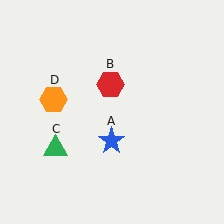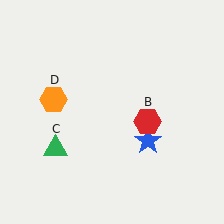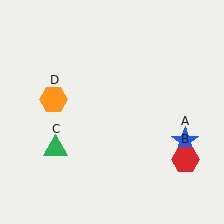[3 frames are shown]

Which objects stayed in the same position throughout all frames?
Green triangle (object C) and orange hexagon (object D) remained stationary.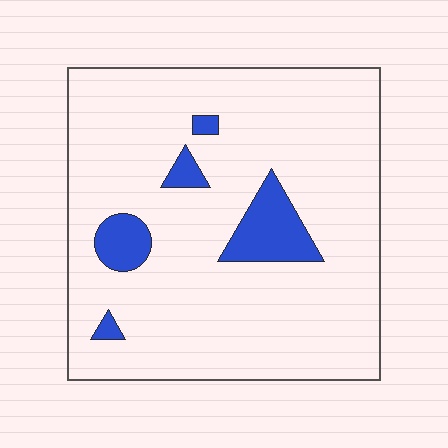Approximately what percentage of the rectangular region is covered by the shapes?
Approximately 10%.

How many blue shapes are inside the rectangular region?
5.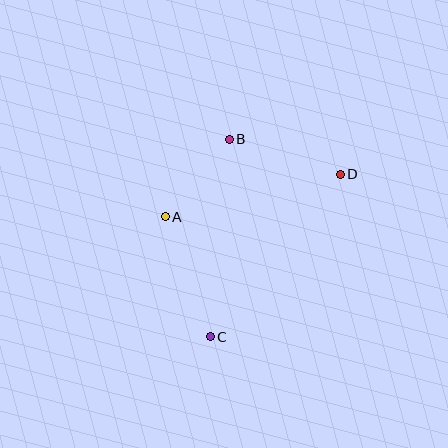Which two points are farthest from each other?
Points C and D are farthest from each other.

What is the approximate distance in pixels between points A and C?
The distance between A and C is approximately 128 pixels.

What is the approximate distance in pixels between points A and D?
The distance between A and D is approximately 180 pixels.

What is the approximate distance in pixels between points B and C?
The distance between B and C is approximately 198 pixels.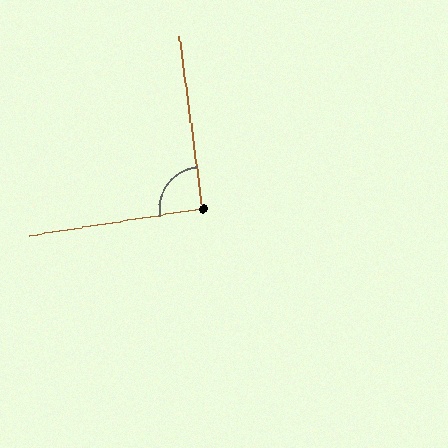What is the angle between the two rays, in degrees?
Approximately 91 degrees.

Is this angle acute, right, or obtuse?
It is approximately a right angle.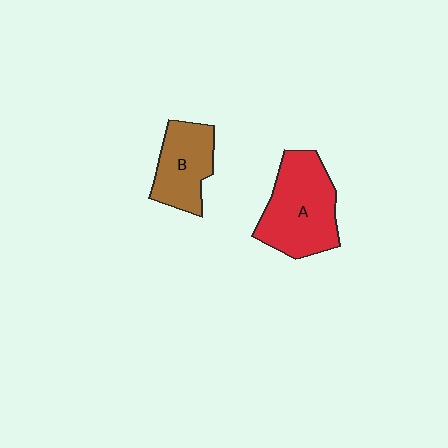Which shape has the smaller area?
Shape B (brown).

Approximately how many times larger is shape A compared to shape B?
Approximately 1.5 times.